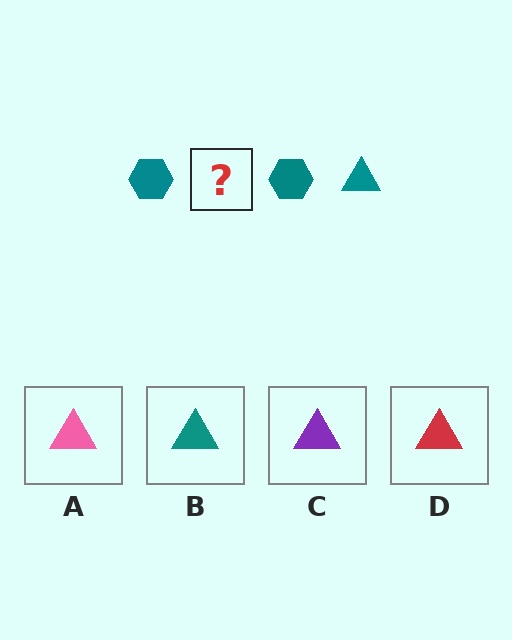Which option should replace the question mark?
Option B.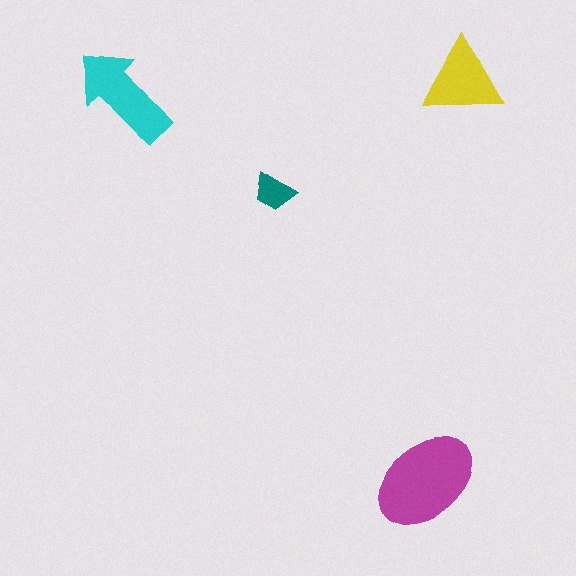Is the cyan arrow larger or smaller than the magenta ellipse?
Smaller.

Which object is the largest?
The magenta ellipse.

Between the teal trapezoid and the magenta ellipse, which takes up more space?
The magenta ellipse.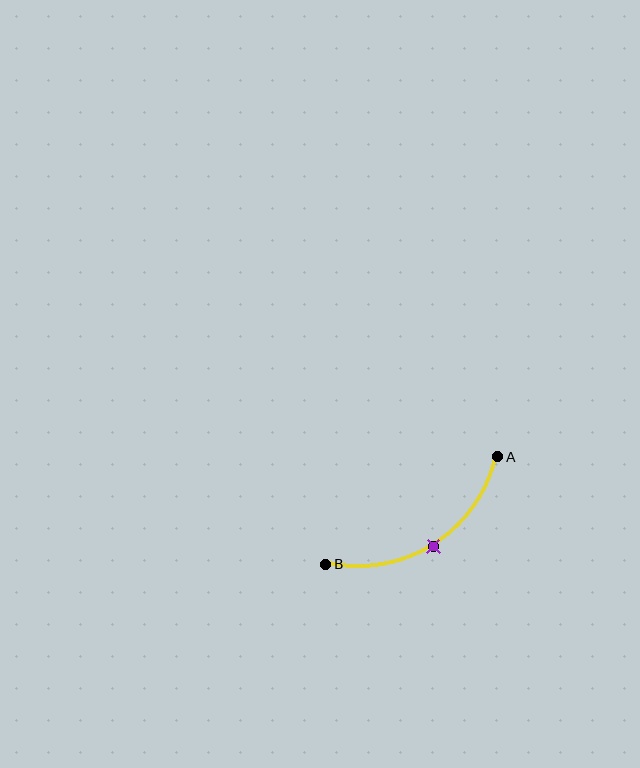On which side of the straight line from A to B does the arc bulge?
The arc bulges below the straight line connecting A and B.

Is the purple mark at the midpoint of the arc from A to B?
Yes. The purple mark lies on the arc at equal arc-length from both A and B — it is the arc midpoint.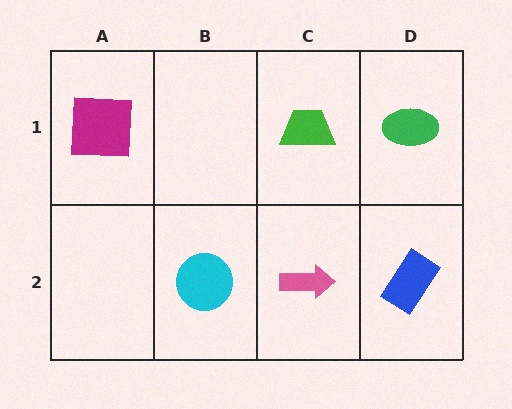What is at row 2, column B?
A cyan circle.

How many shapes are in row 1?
3 shapes.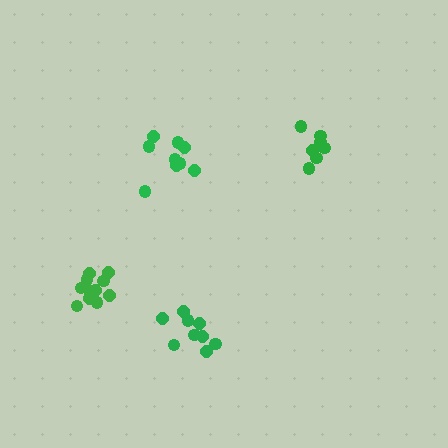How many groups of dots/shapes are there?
There are 4 groups.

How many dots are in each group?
Group 1: 7 dots, Group 2: 9 dots, Group 3: 9 dots, Group 4: 11 dots (36 total).